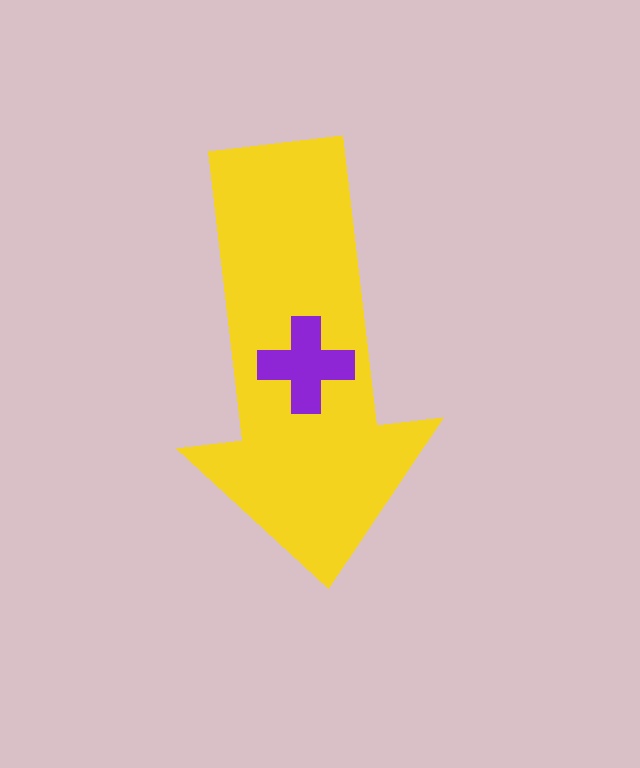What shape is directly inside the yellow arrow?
The purple cross.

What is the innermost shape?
The purple cross.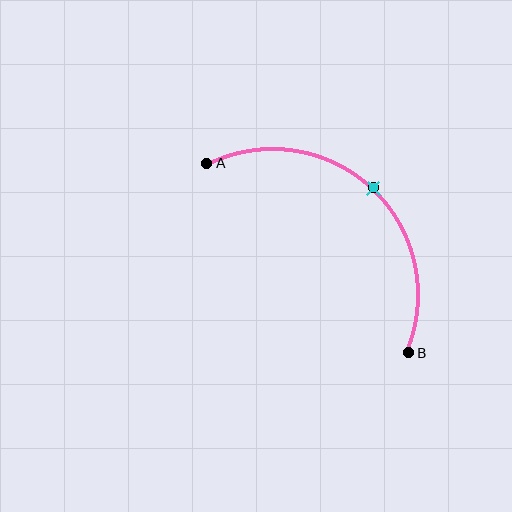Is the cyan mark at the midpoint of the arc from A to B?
Yes. The cyan mark lies on the arc at equal arc-length from both A and B — it is the arc midpoint.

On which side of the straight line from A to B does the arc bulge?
The arc bulges above and to the right of the straight line connecting A and B.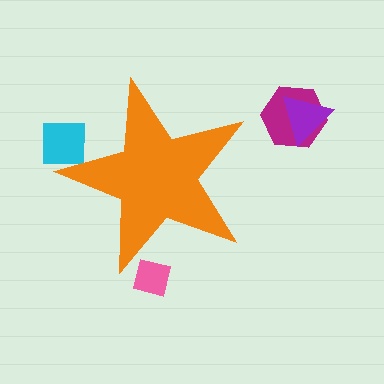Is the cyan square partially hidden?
Yes, the cyan square is partially hidden behind the orange star.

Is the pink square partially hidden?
Yes, the pink square is partially hidden behind the orange star.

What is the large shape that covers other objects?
An orange star.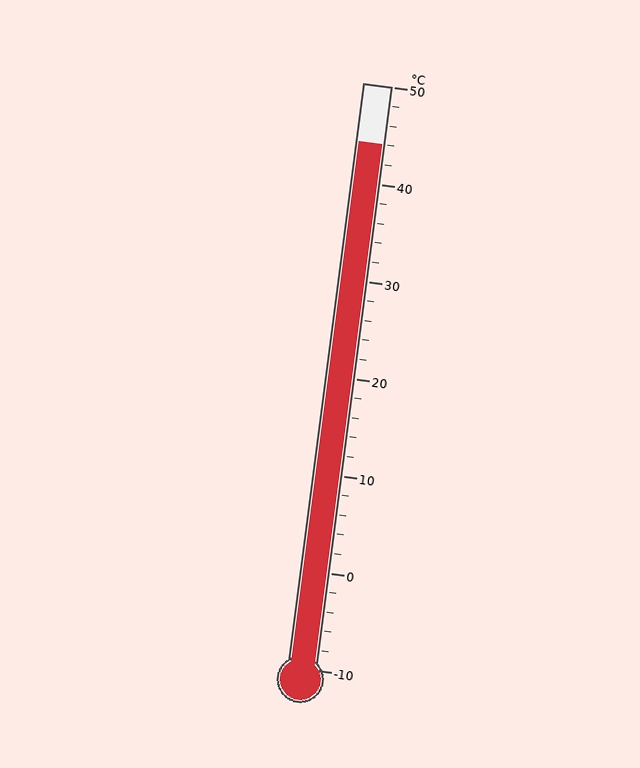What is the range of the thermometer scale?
The thermometer scale ranges from -10°C to 50°C.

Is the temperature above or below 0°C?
The temperature is above 0°C.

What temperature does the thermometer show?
The thermometer shows approximately 44°C.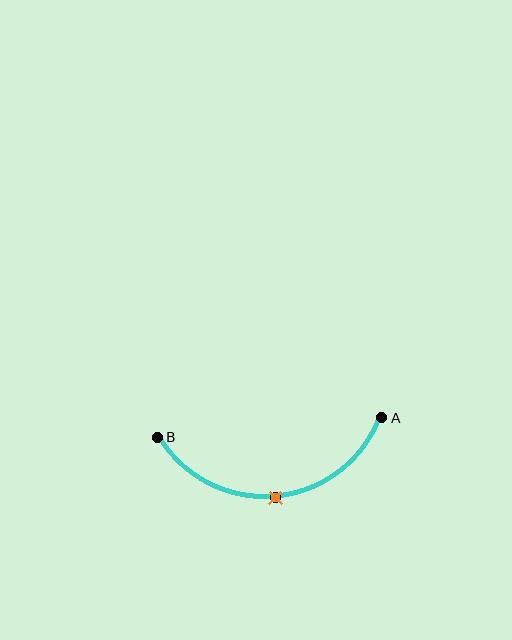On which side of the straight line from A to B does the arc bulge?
The arc bulges below the straight line connecting A and B.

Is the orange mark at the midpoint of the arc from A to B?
Yes. The orange mark lies on the arc at equal arc-length from both A and B — it is the arc midpoint.